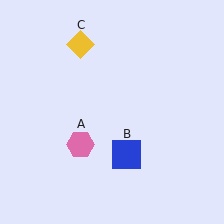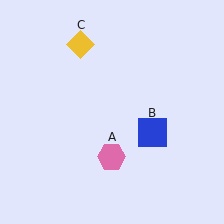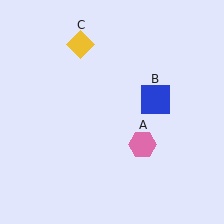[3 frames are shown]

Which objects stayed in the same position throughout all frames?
Yellow diamond (object C) remained stationary.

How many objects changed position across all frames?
2 objects changed position: pink hexagon (object A), blue square (object B).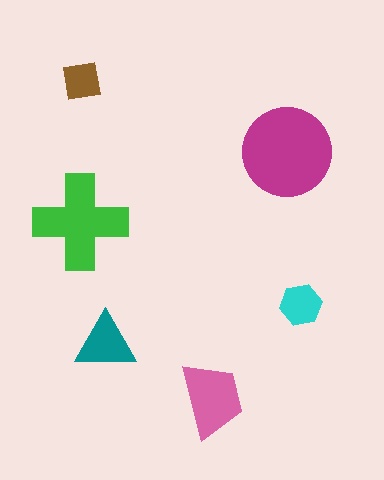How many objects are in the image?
There are 6 objects in the image.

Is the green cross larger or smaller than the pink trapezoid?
Larger.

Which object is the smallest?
The brown square.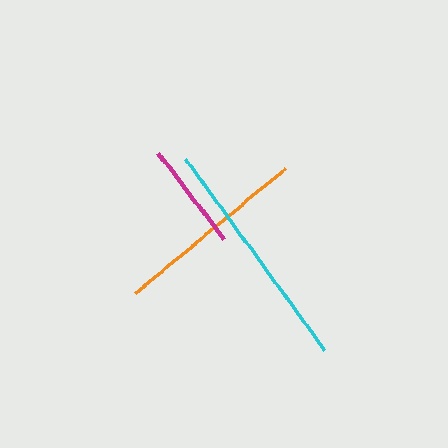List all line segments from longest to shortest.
From longest to shortest: cyan, orange, magenta.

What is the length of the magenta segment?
The magenta segment is approximately 108 pixels long.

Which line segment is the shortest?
The magenta line is the shortest at approximately 108 pixels.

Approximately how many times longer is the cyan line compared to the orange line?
The cyan line is approximately 1.2 times the length of the orange line.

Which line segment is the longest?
The cyan line is the longest at approximately 235 pixels.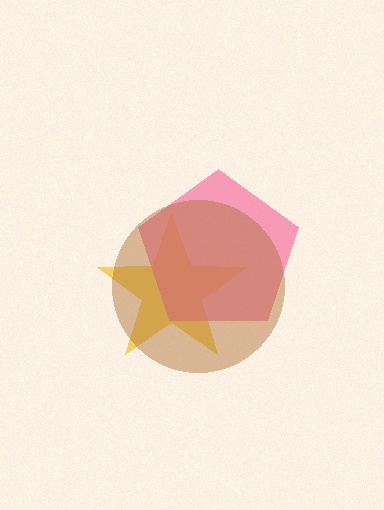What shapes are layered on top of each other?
The layered shapes are: a yellow star, a pink pentagon, a brown circle.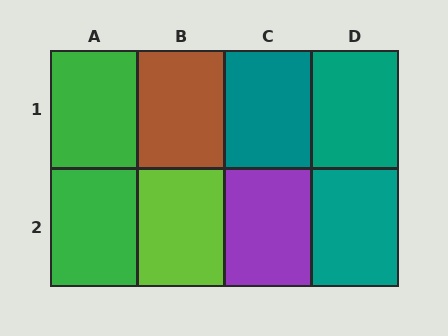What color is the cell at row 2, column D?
Teal.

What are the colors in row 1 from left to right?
Green, brown, teal, teal.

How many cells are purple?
1 cell is purple.